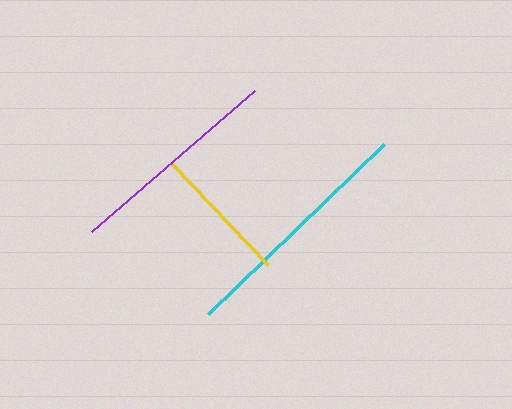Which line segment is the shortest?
The yellow line is the shortest at approximately 140 pixels.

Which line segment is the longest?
The cyan line is the longest at approximately 244 pixels.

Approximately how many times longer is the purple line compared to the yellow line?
The purple line is approximately 1.5 times the length of the yellow line.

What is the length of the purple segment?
The purple segment is approximately 215 pixels long.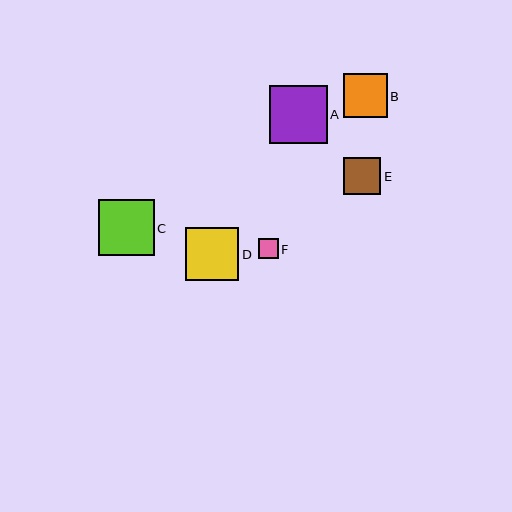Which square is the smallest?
Square F is the smallest with a size of approximately 20 pixels.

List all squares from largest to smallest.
From largest to smallest: A, C, D, B, E, F.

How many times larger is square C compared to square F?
Square C is approximately 2.8 times the size of square F.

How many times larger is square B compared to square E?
Square B is approximately 1.2 times the size of square E.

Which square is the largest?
Square A is the largest with a size of approximately 58 pixels.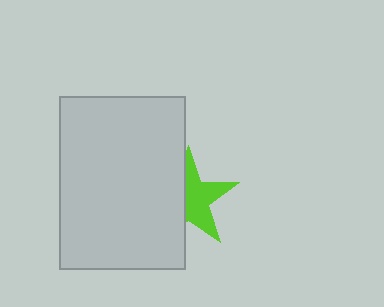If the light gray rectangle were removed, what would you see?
You would see the complete lime star.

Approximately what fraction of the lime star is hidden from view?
Roughly 44% of the lime star is hidden behind the light gray rectangle.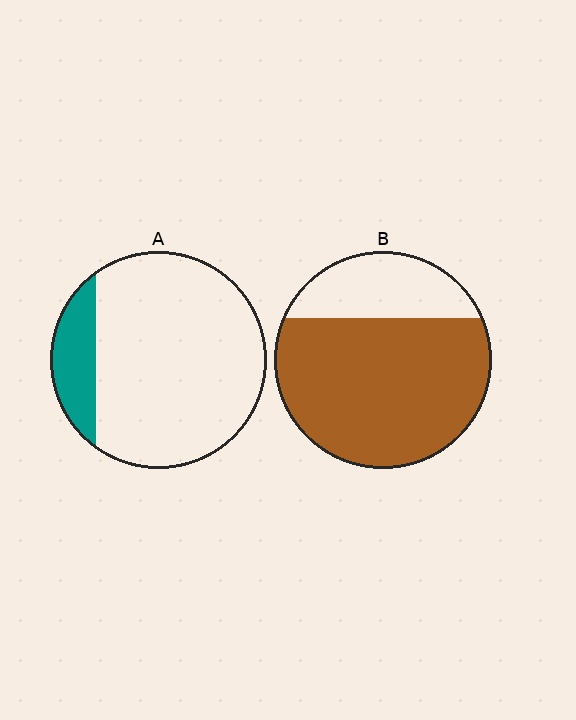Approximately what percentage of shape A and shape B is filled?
A is approximately 15% and B is approximately 75%.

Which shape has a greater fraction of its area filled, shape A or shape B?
Shape B.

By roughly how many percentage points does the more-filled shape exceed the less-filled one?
By roughly 60 percentage points (B over A).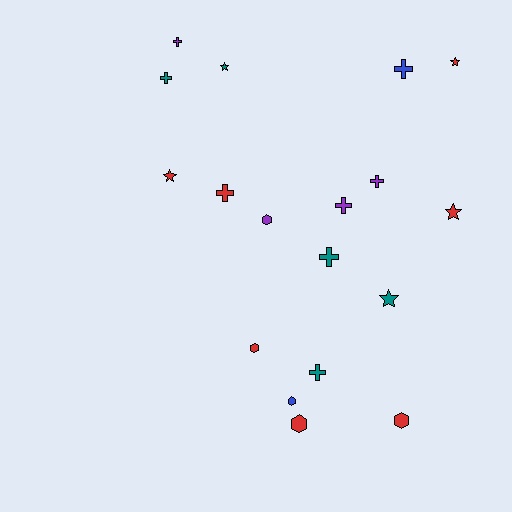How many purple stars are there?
There are no purple stars.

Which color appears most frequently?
Red, with 7 objects.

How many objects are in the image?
There are 18 objects.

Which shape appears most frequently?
Cross, with 8 objects.